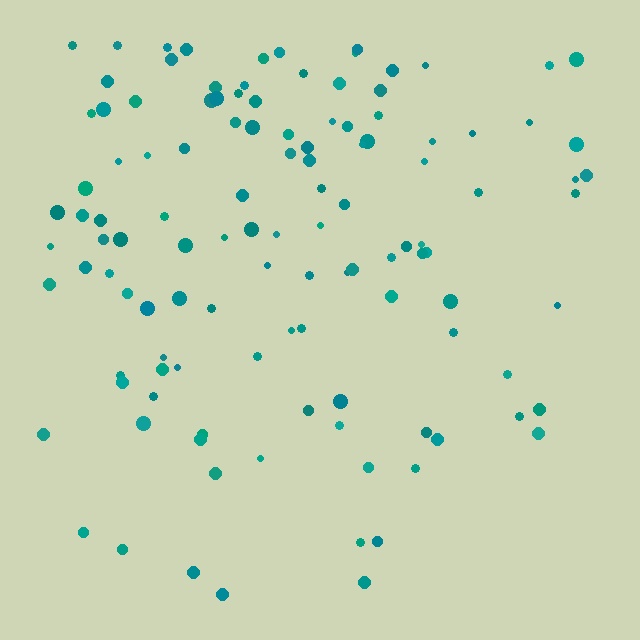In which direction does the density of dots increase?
From bottom to top, with the top side densest.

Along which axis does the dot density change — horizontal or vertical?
Vertical.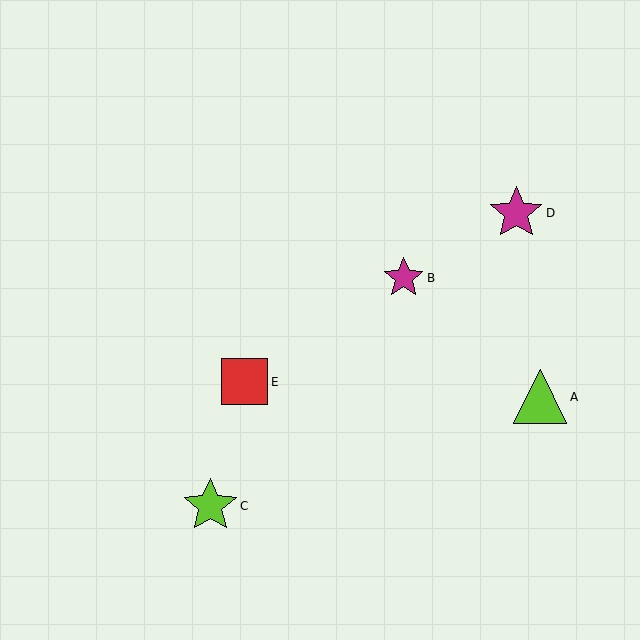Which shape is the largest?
The lime star (labeled C) is the largest.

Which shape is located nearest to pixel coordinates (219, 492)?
The lime star (labeled C) at (210, 506) is nearest to that location.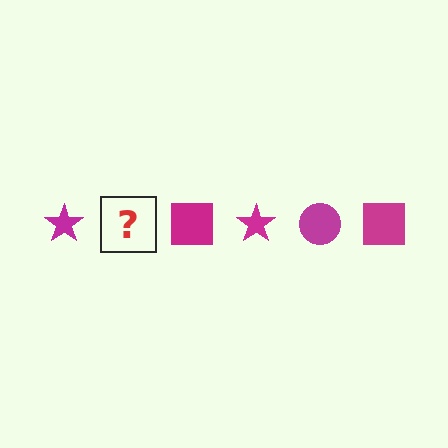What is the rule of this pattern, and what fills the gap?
The rule is that the pattern cycles through star, circle, square shapes in magenta. The gap should be filled with a magenta circle.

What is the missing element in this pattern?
The missing element is a magenta circle.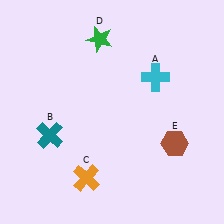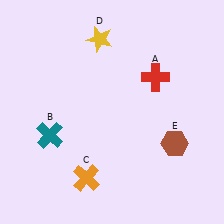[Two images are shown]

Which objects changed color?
A changed from cyan to red. D changed from green to yellow.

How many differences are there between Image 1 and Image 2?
There are 2 differences between the two images.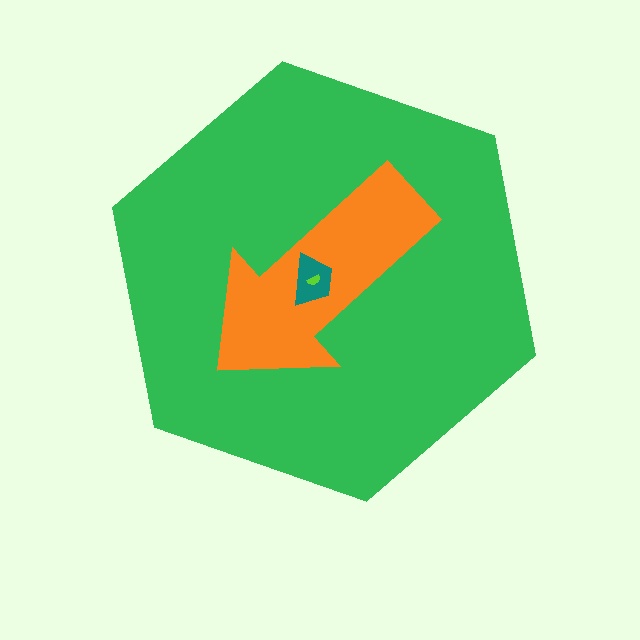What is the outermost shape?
The green hexagon.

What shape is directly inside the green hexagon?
The orange arrow.